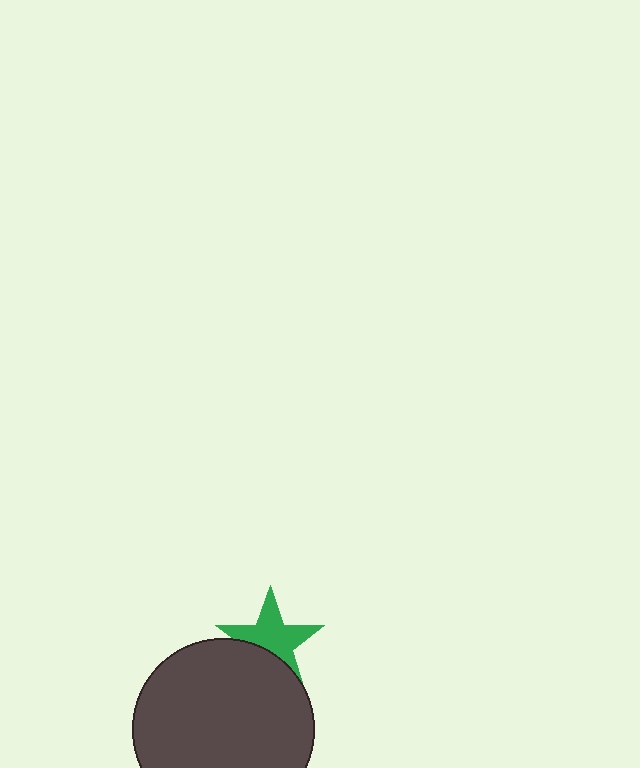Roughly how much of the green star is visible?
Most of it is visible (roughly 67%).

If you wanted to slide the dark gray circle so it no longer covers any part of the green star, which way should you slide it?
Slide it down — that is the most direct way to separate the two shapes.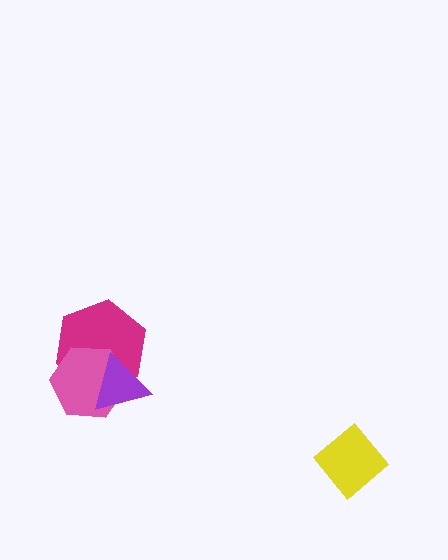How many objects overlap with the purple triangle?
2 objects overlap with the purple triangle.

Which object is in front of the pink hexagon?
The purple triangle is in front of the pink hexagon.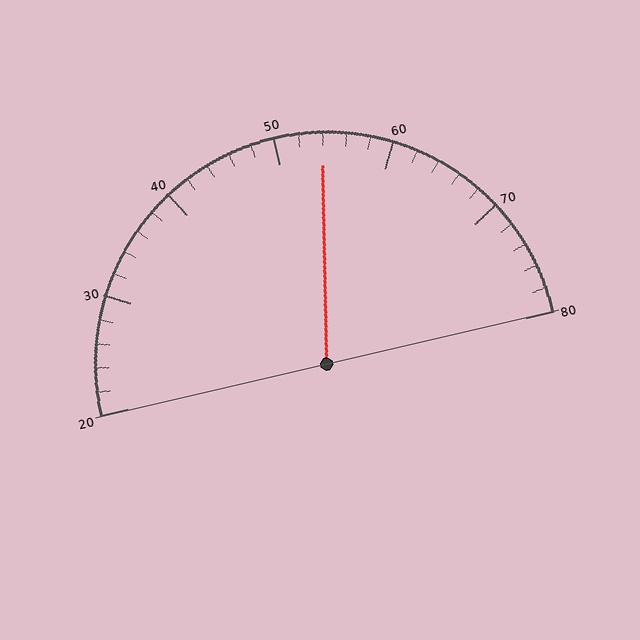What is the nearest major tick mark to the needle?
The nearest major tick mark is 50.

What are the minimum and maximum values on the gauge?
The gauge ranges from 20 to 80.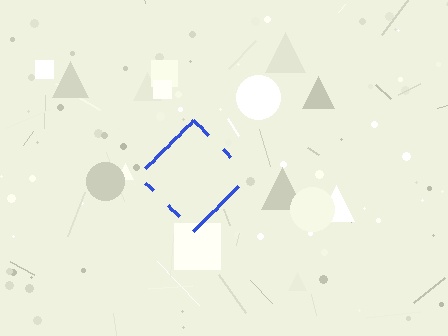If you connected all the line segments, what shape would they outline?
They would outline a diamond.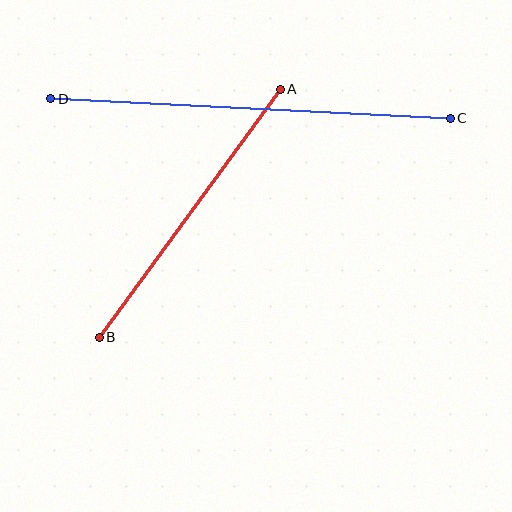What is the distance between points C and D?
The distance is approximately 400 pixels.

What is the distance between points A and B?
The distance is approximately 307 pixels.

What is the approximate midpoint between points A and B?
The midpoint is at approximately (190, 213) pixels.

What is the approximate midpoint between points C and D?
The midpoint is at approximately (251, 108) pixels.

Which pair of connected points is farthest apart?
Points C and D are farthest apart.